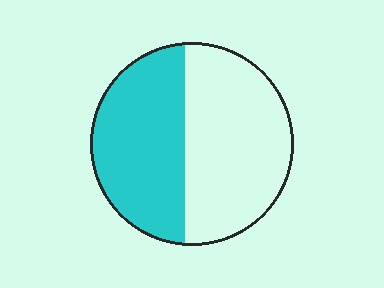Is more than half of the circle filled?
No.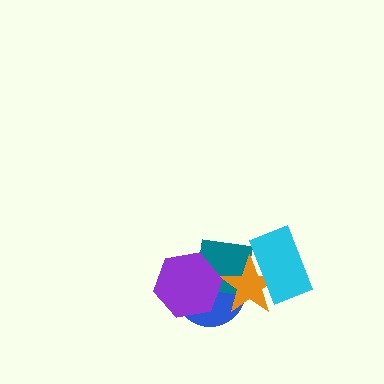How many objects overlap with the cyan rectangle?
2 objects overlap with the cyan rectangle.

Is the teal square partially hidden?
Yes, it is partially covered by another shape.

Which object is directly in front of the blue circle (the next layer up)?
The teal square is directly in front of the blue circle.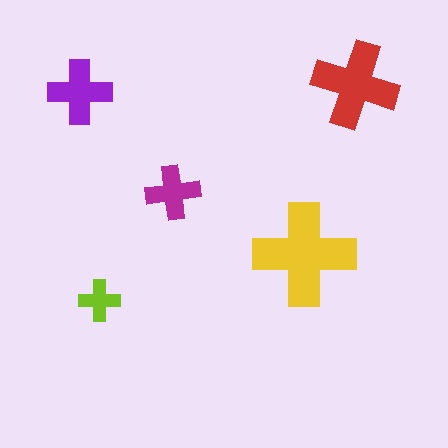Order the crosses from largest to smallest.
the yellow one, the red one, the purple one, the magenta one, the lime one.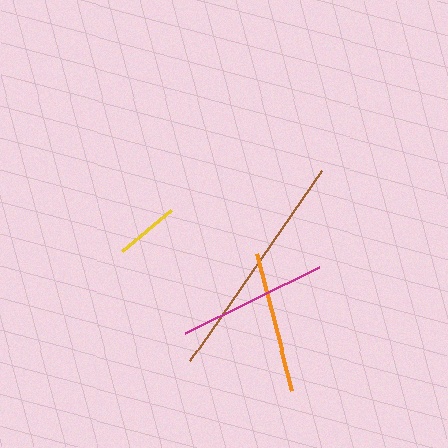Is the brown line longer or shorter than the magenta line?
The brown line is longer than the magenta line.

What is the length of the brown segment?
The brown segment is approximately 230 pixels long.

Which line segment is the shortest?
The yellow line is the shortest at approximately 64 pixels.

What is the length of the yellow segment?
The yellow segment is approximately 64 pixels long.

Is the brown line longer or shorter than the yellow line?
The brown line is longer than the yellow line.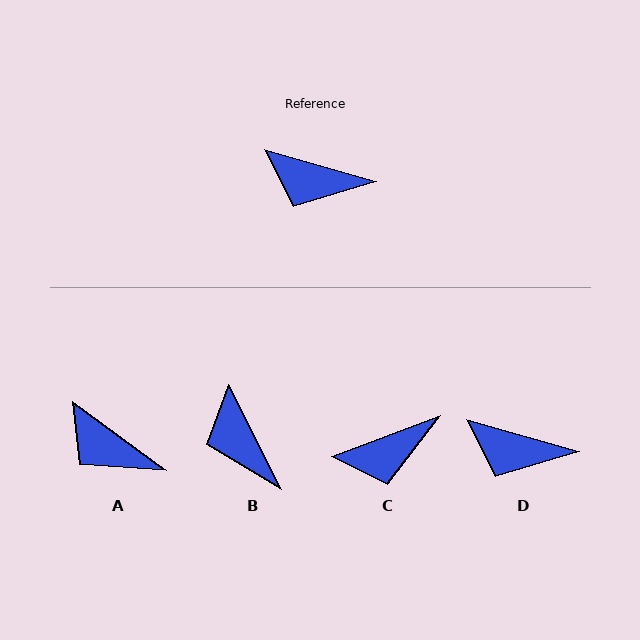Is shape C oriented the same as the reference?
No, it is off by about 36 degrees.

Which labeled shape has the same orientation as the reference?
D.